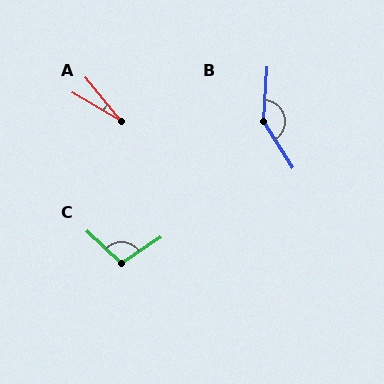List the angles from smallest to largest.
A (20°), C (102°), B (144°).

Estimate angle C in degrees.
Approximately 102 degrees.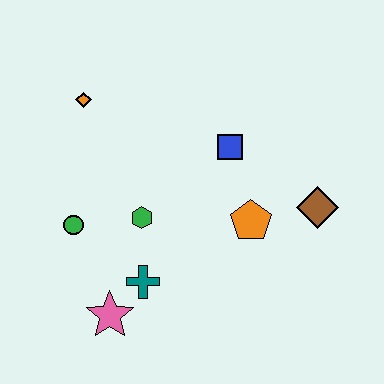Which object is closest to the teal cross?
The pink star is closest to the teal cross.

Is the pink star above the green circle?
No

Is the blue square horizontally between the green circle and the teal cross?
No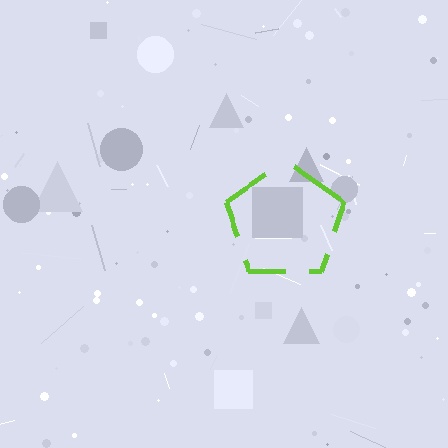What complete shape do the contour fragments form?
The contour fragments form a pentagon.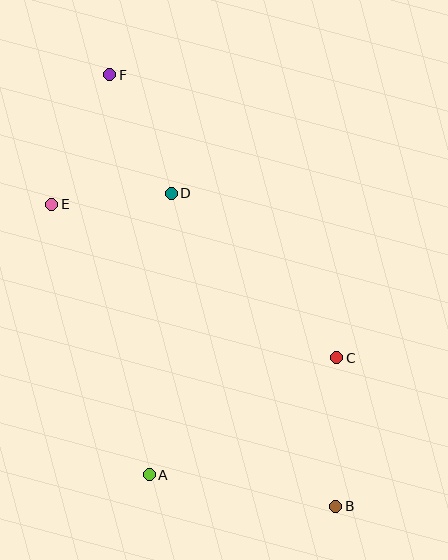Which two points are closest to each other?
Points D and E are closest to each other.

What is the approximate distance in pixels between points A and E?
The distance between A and E is approximately 288 pixels.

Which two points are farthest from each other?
Points B and F are farthest from each other.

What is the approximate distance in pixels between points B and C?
The distance between B and C is approximately 149 pixels.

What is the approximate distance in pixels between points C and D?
The distance between C and D is approximately 233 pixels.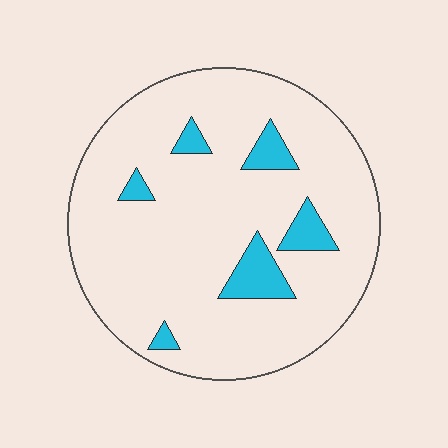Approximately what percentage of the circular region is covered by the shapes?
Approximately 10%.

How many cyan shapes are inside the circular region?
6.